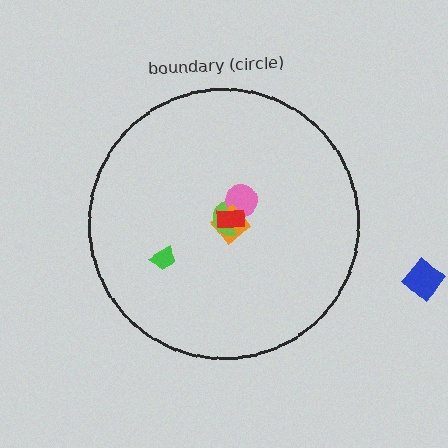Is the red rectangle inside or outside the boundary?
Inside.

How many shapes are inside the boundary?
5 inside, 1 outside.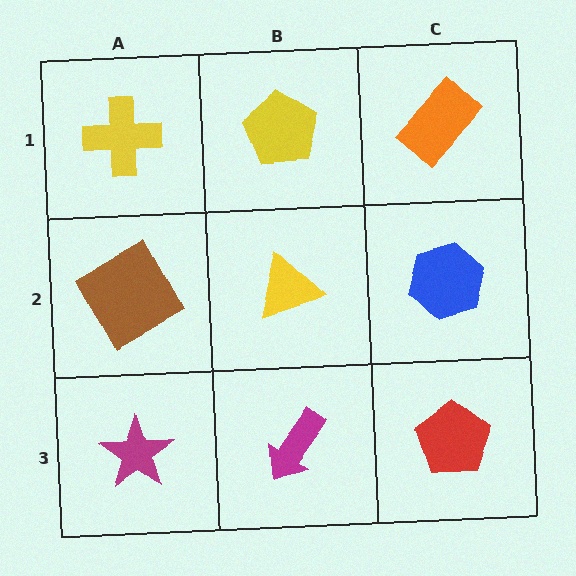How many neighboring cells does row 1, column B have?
3.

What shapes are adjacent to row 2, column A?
A yellow cross (row 1, column A), a magenta star (row 3, column A), a yellow triangle (row 2, column B).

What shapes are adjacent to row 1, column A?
A brown square (row 2, column A), a yellow pentagon (row 1, column B).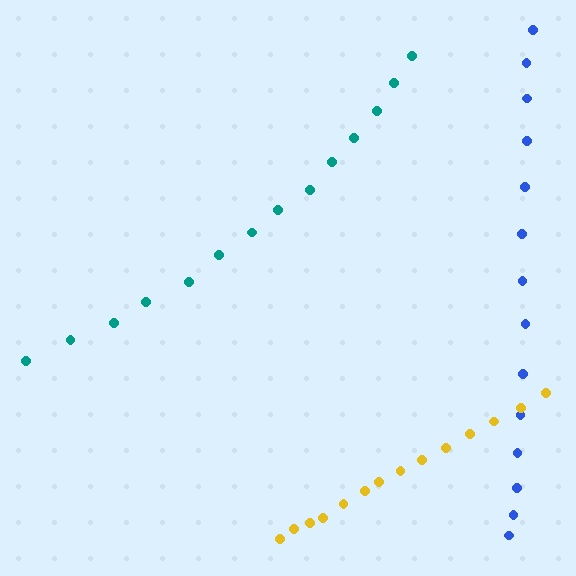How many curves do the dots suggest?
There are 3 distinct paths.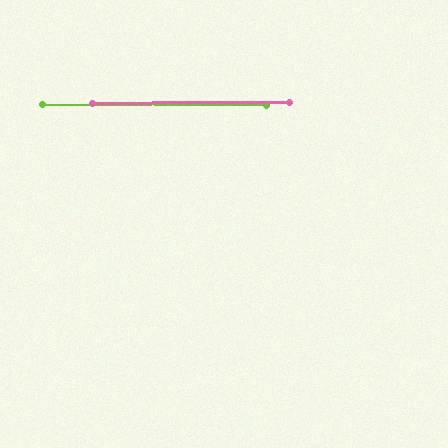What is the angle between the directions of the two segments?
Approximately 1 degree.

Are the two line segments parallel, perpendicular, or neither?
Parallel — their directions differ by only 0.8°.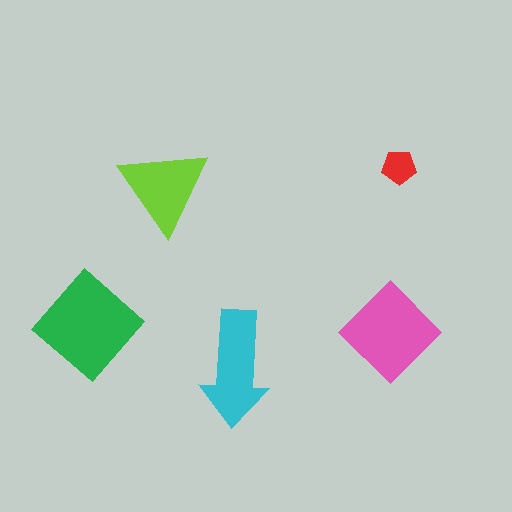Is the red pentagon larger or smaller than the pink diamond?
Smaller.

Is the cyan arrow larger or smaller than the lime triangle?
Larger.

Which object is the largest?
The green diamond.